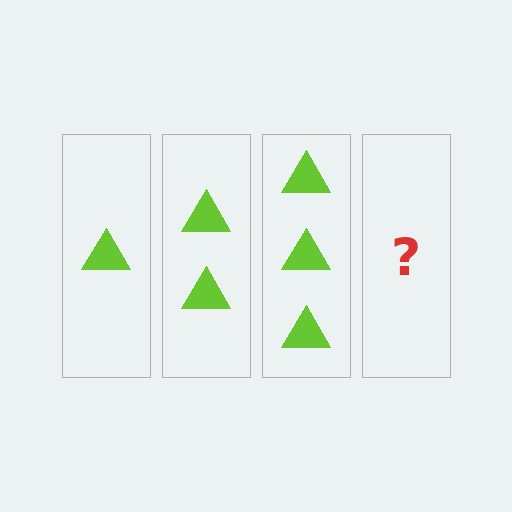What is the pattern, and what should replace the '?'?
The pattern is that each step adds one more triangle. The '?' should be 4 triangles.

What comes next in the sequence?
The next element should be 4 triangles.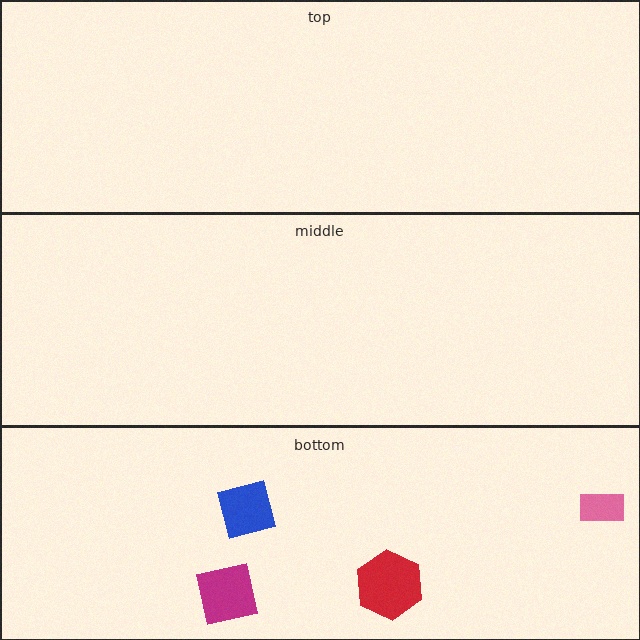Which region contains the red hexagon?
The bottom region.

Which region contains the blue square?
The bottom region.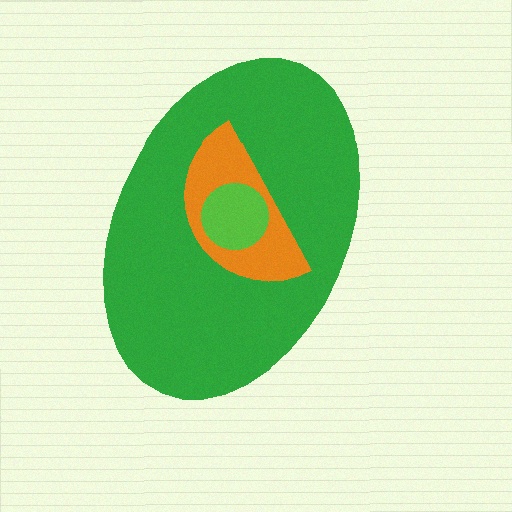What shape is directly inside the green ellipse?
The orange semicircle.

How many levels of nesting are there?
3.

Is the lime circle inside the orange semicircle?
Yes.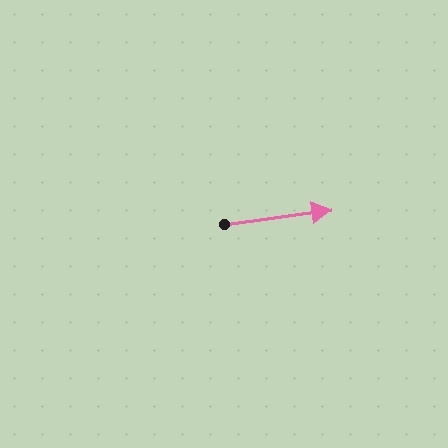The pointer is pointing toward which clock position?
Roughly 3 o'clock.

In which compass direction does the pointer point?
East.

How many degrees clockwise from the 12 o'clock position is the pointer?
Approximately 82 degrees.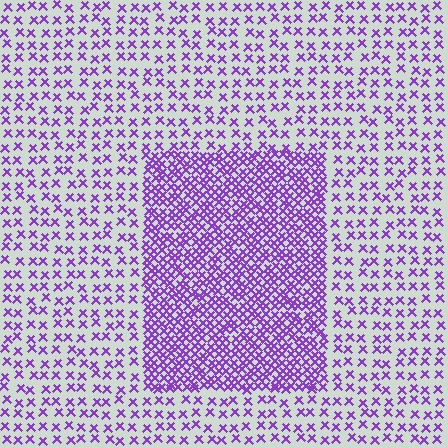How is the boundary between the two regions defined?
The boundary is defined by a change in element density (approximately 2.6x ratio). All elements are the same color, size, and shape.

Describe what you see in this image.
The image contains small purple elements arranged at two different densities. A rectangle-shaped region is visible where the elements are more densely packed than the surrounding area.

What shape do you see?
I see a rectangle.